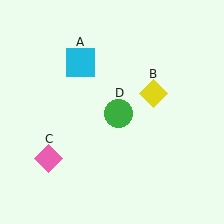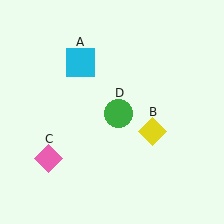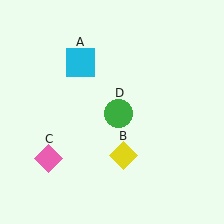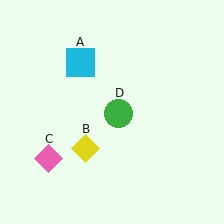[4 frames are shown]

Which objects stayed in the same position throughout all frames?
Cyan square (object A) and pink diamond (object C) and green circle (object D) remained stationary.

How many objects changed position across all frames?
1 object changed position: yellow diamond (object B).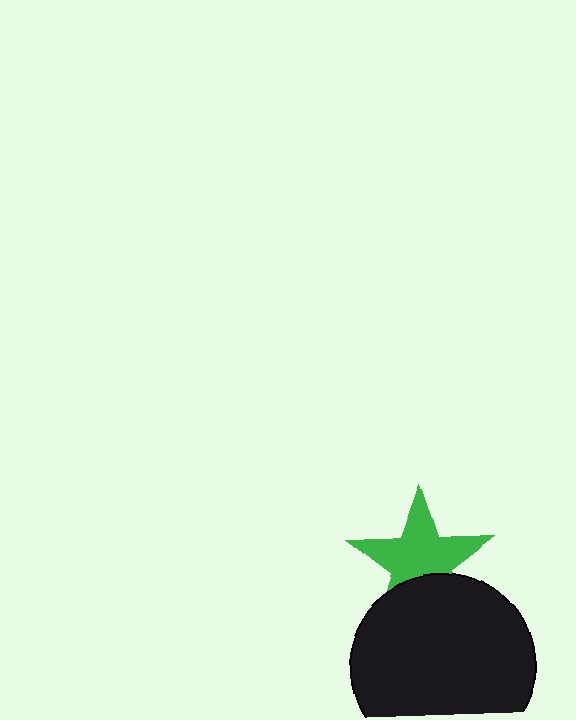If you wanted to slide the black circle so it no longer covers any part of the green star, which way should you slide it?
Slide it down — that is the most direct way to separate the two shapes.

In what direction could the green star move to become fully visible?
The green star could move up. That would shift it out from behind the black circle entirely.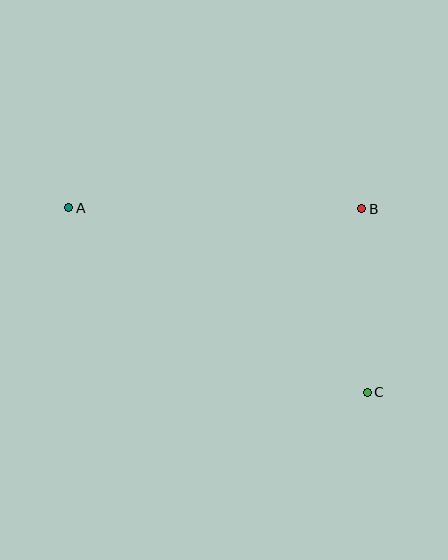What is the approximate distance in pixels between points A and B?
The distance between A and B is approximately 293 pixels.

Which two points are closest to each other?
Points B and C are closest to each other.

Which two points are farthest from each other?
Points A and C are farthest from each other.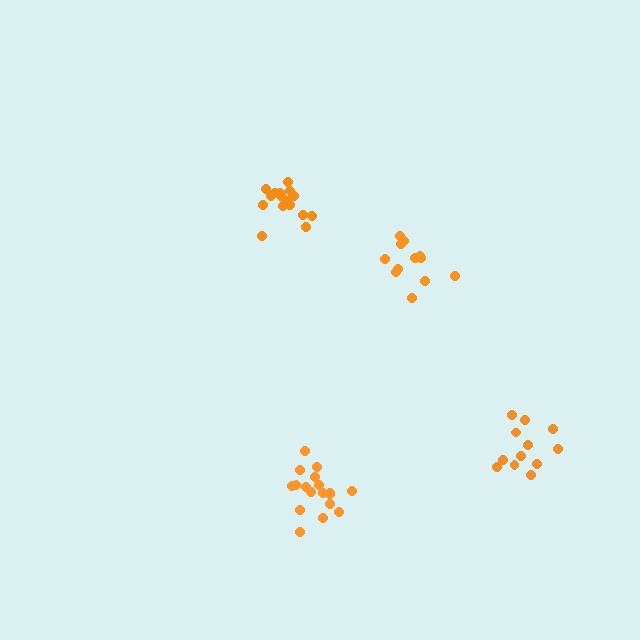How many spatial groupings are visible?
There are 4 spatial groupings.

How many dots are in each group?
Group 1: 18 dots, Group 2: 12 dots, Group 3: 17 dots, Group 4: 12 dots (59 total).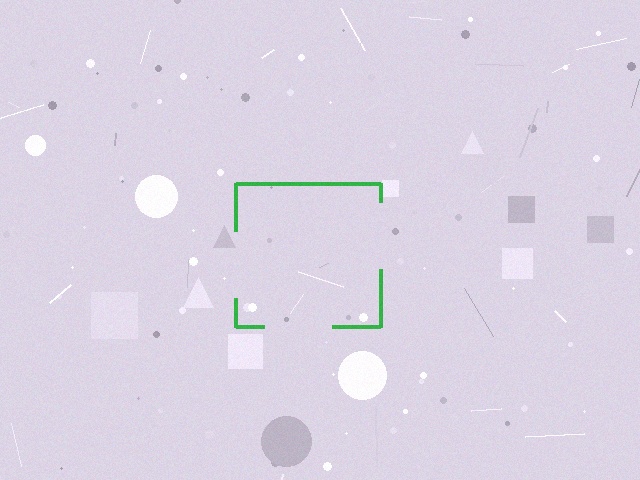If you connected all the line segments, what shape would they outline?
They would outline a square.